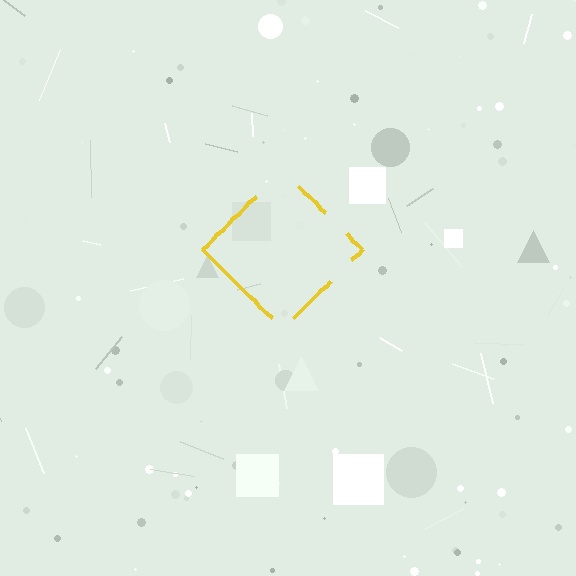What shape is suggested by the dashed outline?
The dashed outline suggests a diamond.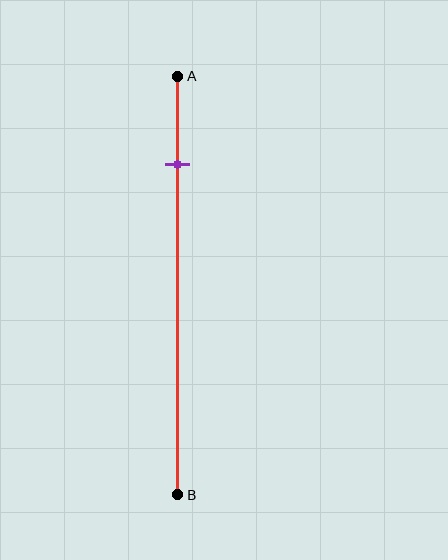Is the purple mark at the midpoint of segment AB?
No, the mark is at about 20% from A, not at the 50% midpoint.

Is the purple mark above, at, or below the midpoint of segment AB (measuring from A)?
The purple mark is above the midpoint of segment AB.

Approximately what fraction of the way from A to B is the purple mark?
The purple mark is approximately 20% of the way from A to B.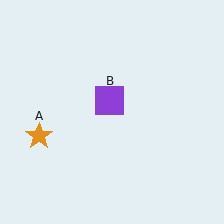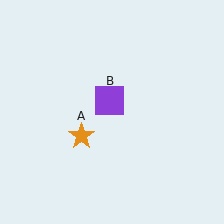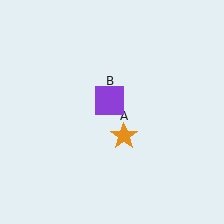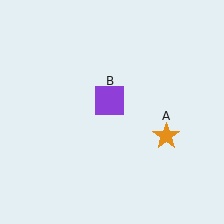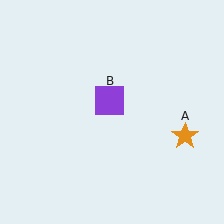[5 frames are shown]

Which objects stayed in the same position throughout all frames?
Purple square (object B) remained stationary.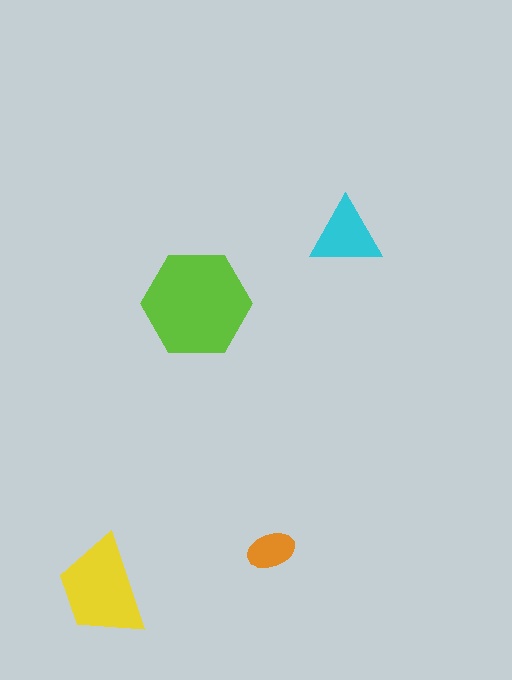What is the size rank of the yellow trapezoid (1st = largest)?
2nd.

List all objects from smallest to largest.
The orange ellipse, the cyan triangle, the yellow trapezoid, the lime hexagon.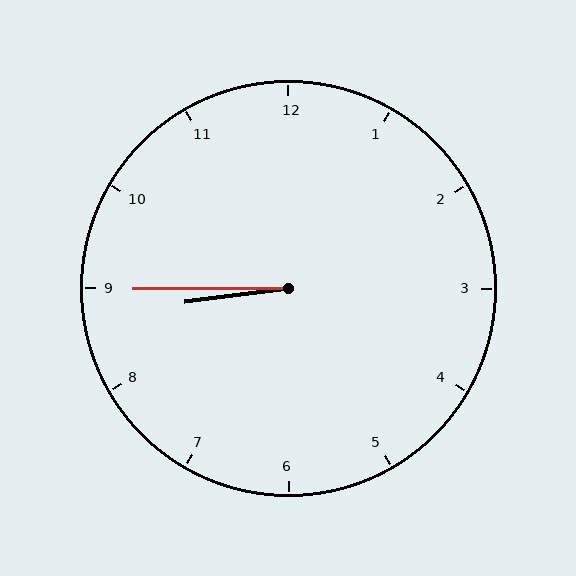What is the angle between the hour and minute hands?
Approximately 8 degrees.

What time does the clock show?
8:45.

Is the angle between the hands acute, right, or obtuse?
It is acute.